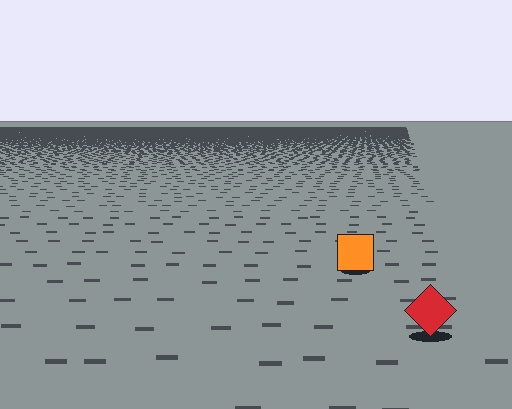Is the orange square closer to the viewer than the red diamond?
No. The red diamond is closer — you can tell from the texture gradient: the ground texture is coarser near it.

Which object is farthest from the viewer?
The orange square is farthest from the viewer. It appears smaller and the ground texture around it is denser.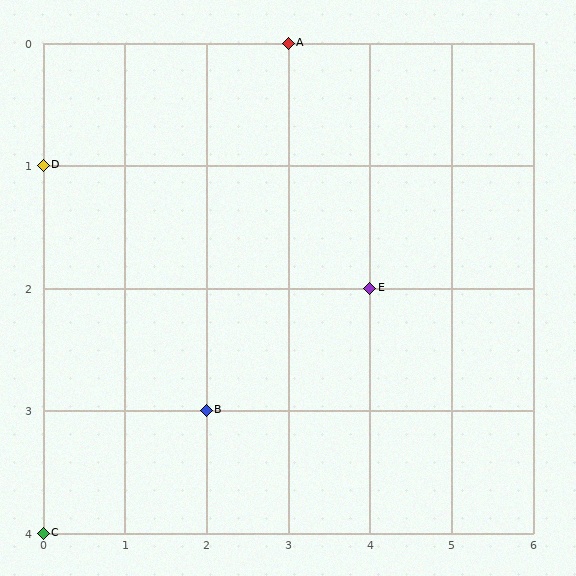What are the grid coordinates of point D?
Point D is at grid coordinates (0, 1).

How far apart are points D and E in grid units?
Points D and E are 4 columns and 1 row apart (about 4.1 grid units diagonally).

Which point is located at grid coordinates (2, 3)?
Point B is at (2, 3).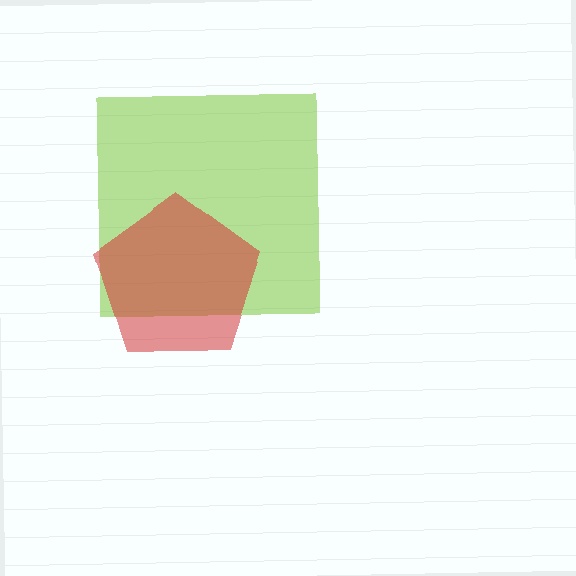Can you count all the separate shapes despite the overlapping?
Yes, there are 2 separate shapes.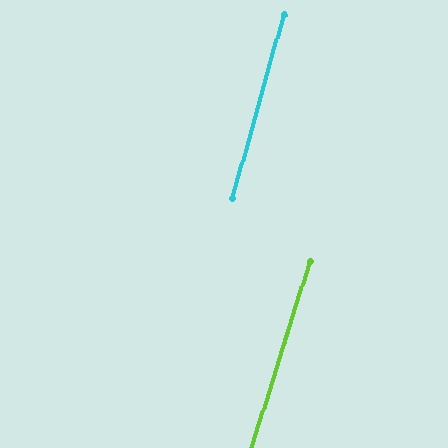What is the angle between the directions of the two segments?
Approximately 2 degrees.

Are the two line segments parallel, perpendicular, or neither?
Parallel — their directions differ by only 1.8°.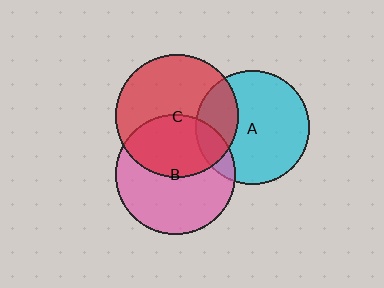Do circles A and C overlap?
Yes.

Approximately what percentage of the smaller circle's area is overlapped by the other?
Approximately 25%.